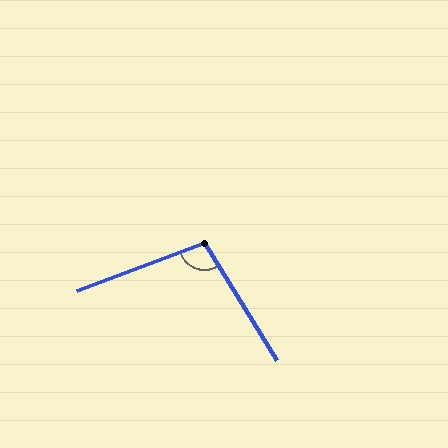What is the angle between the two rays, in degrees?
Approximately 101 degrees.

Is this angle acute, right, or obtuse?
It is obtuse.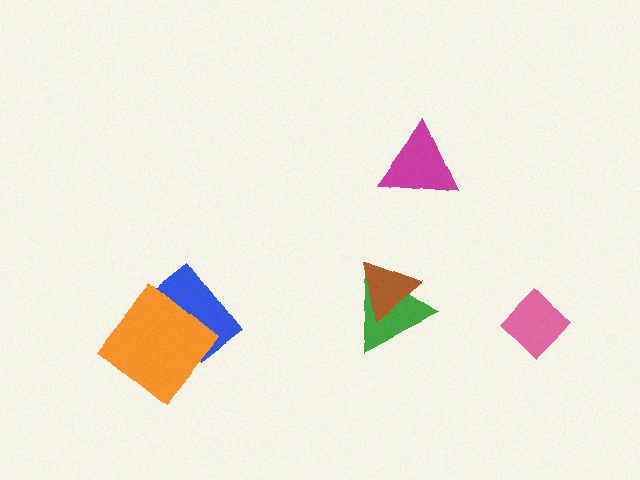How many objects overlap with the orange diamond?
1 object overlaps with the orange diamond.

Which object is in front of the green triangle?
The brown triangle is in front of the green triangle.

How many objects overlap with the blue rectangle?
1 object overlaps with the blue rectangle.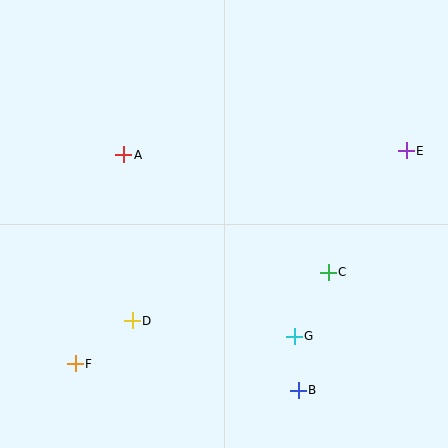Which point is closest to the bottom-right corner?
Point B is closest to the bottom-right corner.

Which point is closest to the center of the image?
Point C at (328, 272) is closest to the center.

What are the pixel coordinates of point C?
Point C is at (328, 272).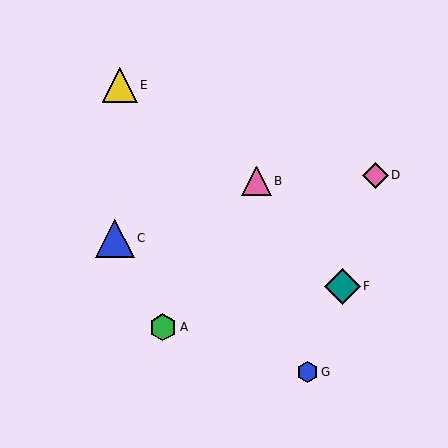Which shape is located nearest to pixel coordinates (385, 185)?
The pink diamond (labeled D) at (376, 175) is nearest to that location.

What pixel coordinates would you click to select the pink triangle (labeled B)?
Click at (256, 181) to select the pink triangle B.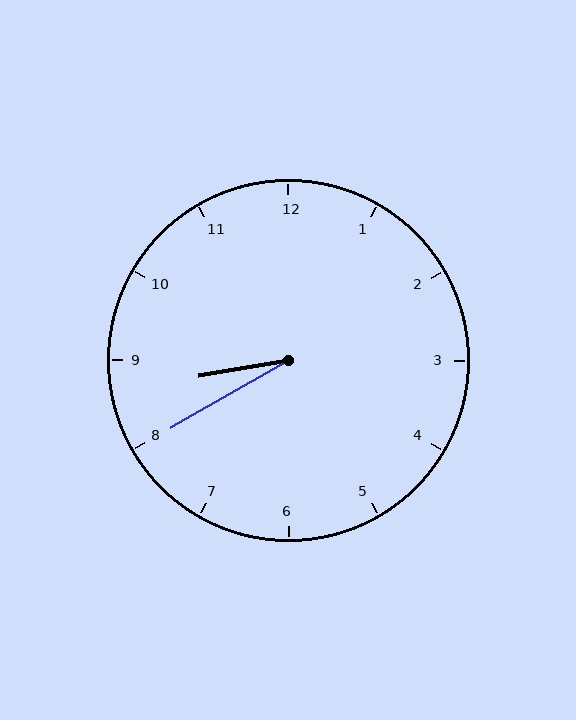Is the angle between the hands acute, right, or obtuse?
It is acute.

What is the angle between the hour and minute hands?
Approximately 20 degrees.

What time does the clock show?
8:40.